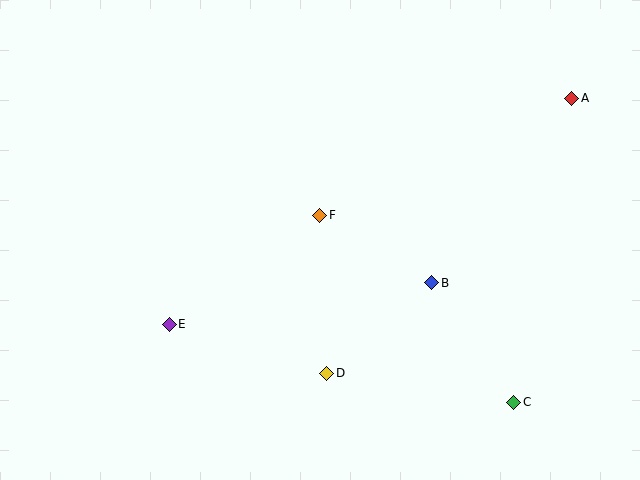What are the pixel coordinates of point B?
Point B is at (432, 283).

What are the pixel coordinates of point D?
Point D is at (327, 373).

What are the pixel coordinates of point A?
Point A is at (572, 98).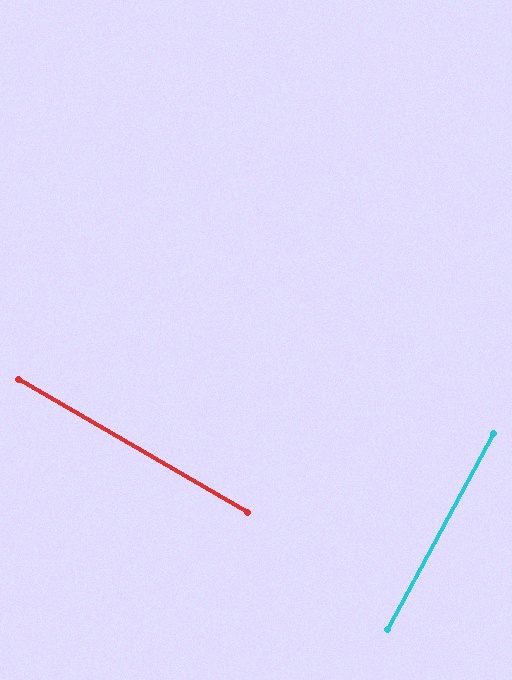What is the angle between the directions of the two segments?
Approximately 89 degrees.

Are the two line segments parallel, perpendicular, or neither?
Perpendicular — they meet at approximately 89°.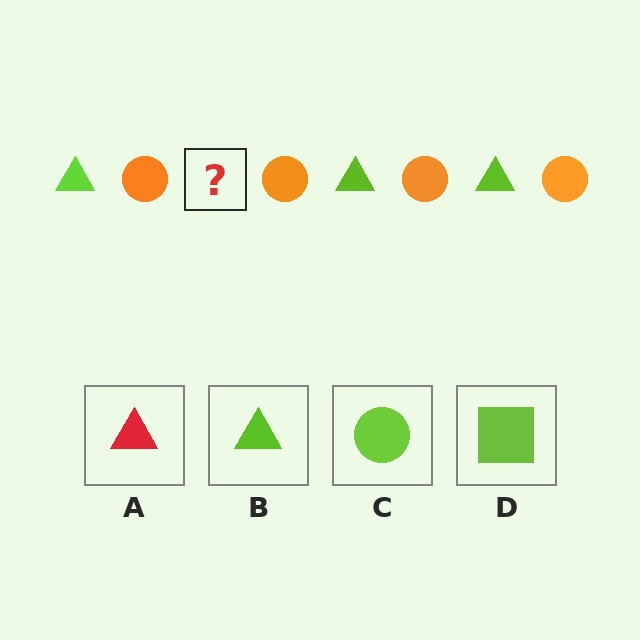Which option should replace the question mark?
Option B.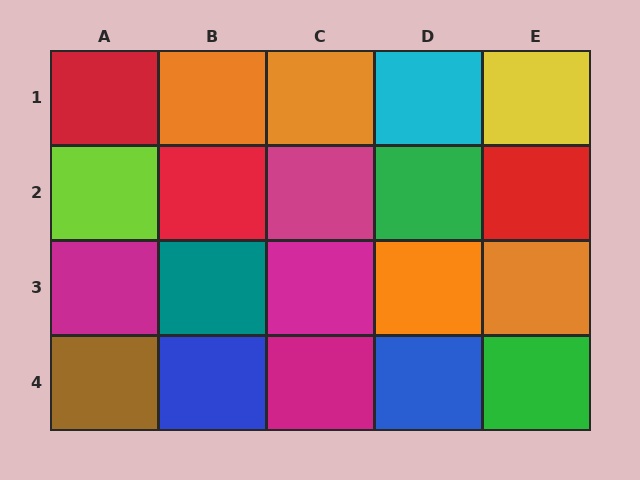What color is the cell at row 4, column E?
Green.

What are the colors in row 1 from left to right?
Red, orange, orange, cyan, yellow.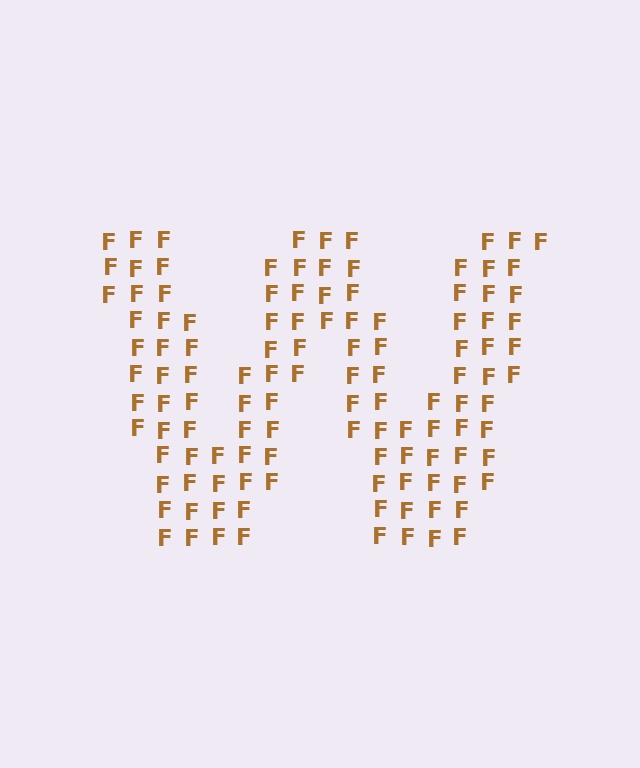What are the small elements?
The small elements are letter F's.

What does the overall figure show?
The overall figure shows the letter W.